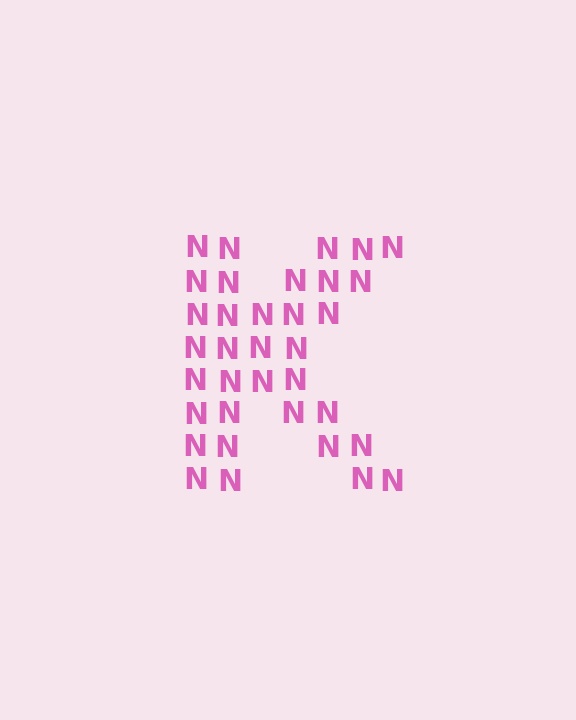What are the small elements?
The small elements are letter N's.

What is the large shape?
The large shape is the letter K.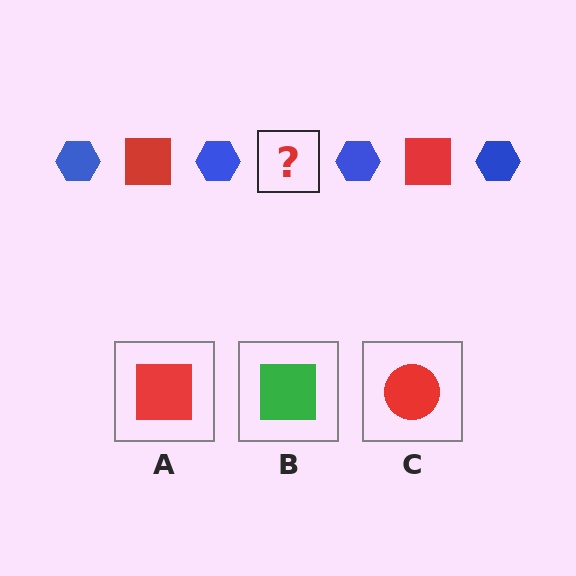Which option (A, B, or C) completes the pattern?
A.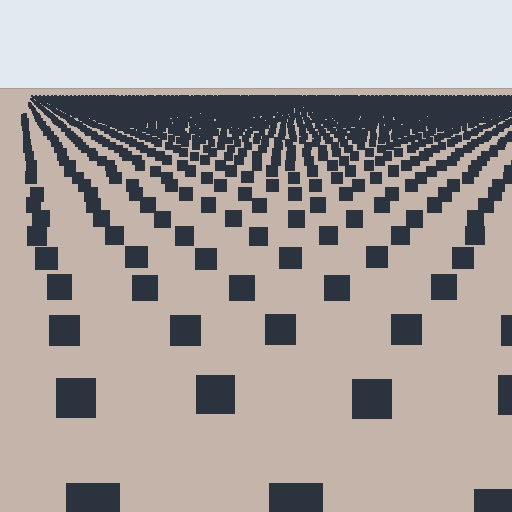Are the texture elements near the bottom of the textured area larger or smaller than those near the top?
Larger. Near the bottom, elements are closer to the viewer and appear at a bigger on-screen size.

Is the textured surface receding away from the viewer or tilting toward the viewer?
The surface is receding away from the viewer. Texture elements get smaller and denser toward the top.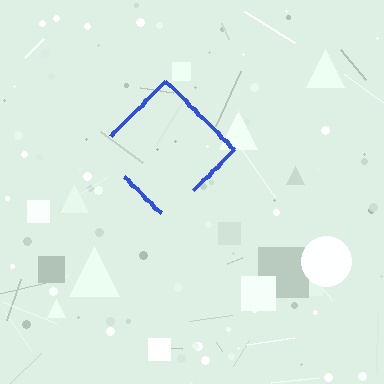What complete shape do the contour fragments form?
The contour fragments form a diamond.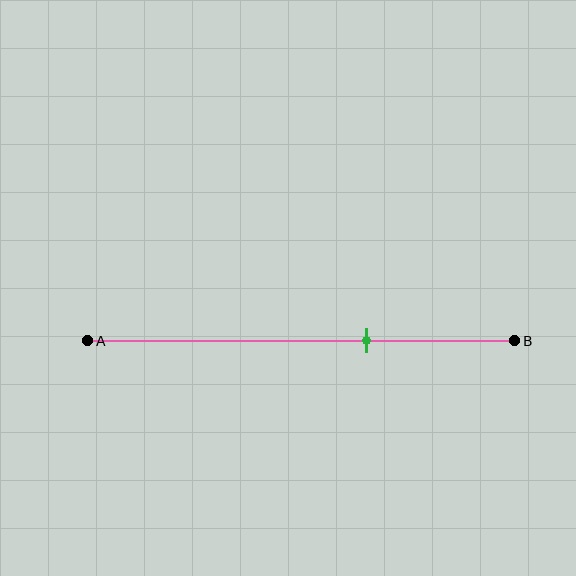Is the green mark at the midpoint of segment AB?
No, the mark is at about 65% from A, not at the 50% midpoint.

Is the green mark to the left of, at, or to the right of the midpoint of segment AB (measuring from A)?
The green mark is to the right of the midpoint of segment AB.